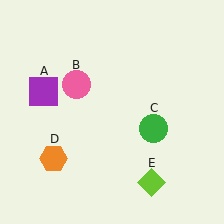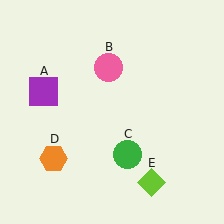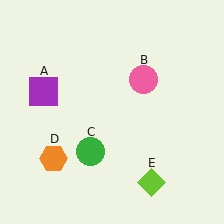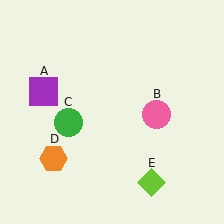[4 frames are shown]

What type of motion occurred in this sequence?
The pink circle (object B), green circle (object C) rotated clockwise around the center of the scene.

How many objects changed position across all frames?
2 objects changed position: pink circle (object B), green circle (object C).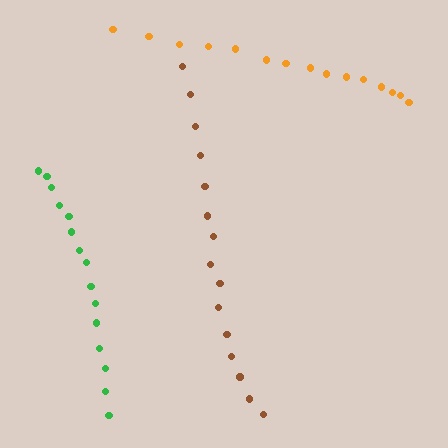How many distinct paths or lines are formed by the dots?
There are 3 distinct paths.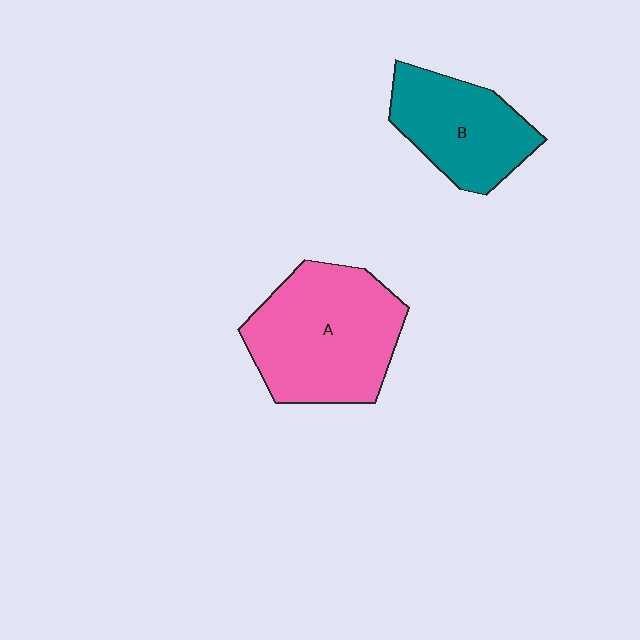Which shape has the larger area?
Shape A (pink).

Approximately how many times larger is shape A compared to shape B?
Approximately 1.5 times.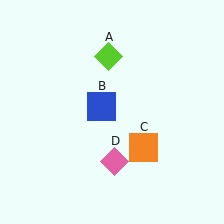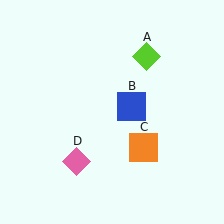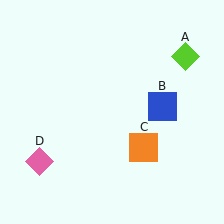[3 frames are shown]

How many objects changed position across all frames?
3 objects changed position: lime diamond (object A), blue square (object B), pink diamond (object D).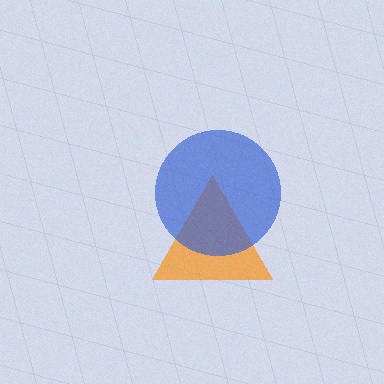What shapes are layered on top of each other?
The layered shapes are: an orange triangle, a blue circle.